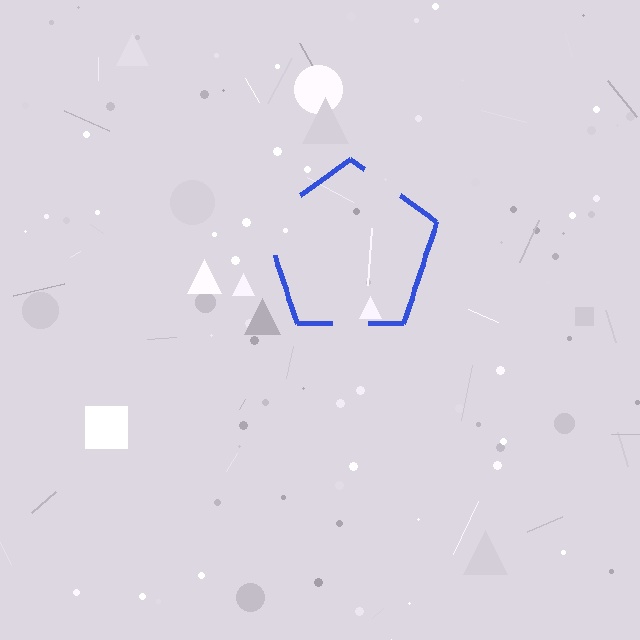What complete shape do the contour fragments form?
The contour fragments form a pentagon.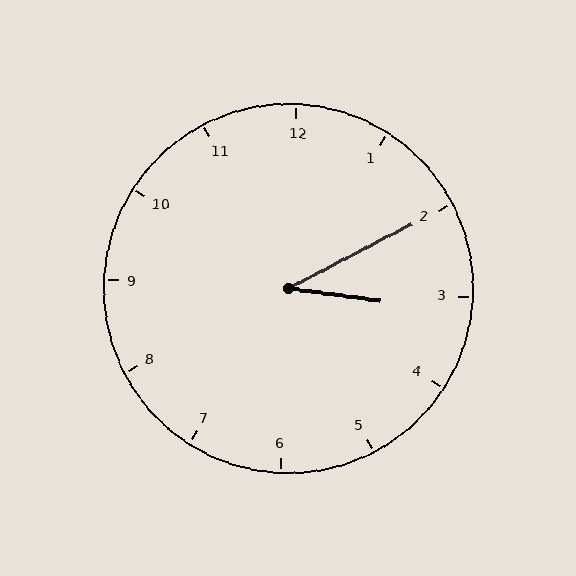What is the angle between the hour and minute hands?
Approximately 35 degrees.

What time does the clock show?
3:10.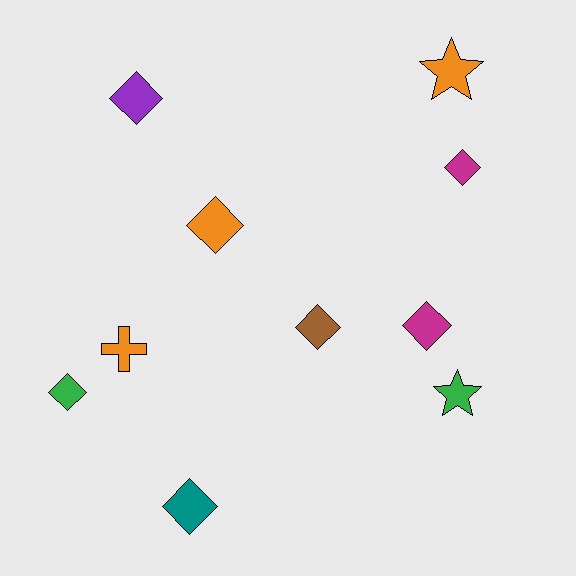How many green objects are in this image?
There are 2 green objects.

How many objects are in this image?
There are 10 objects.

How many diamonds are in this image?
There are 7 diamonds.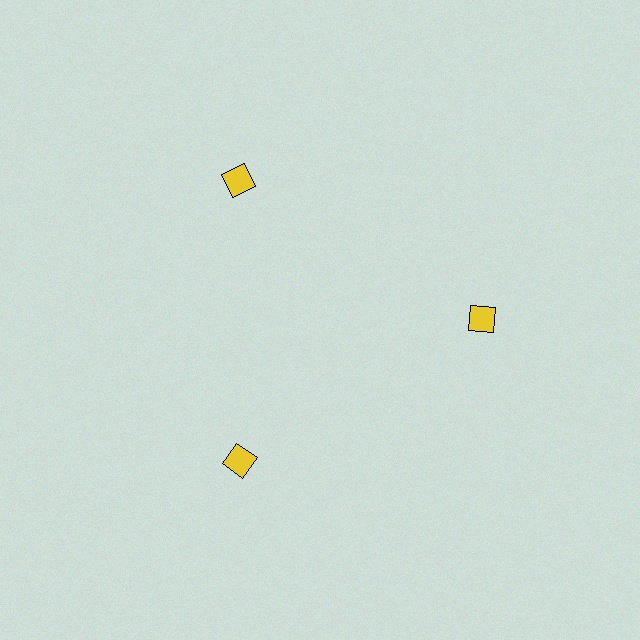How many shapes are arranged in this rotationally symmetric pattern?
There are 3 shapes, arranged in 3 groups of 1.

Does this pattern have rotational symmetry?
Yes, this pattern has 3-fold rotational symmetry. It looks the same after rotating 120 degrees around the center.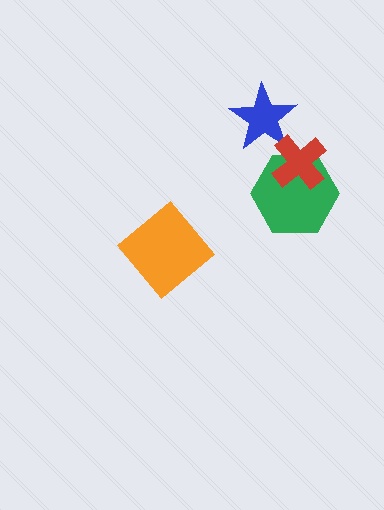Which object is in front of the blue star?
The red cross is in front of the blue star.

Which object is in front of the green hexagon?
The red cross is in front of the green hexagon.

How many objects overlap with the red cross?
2 objects overlap with the red cross.